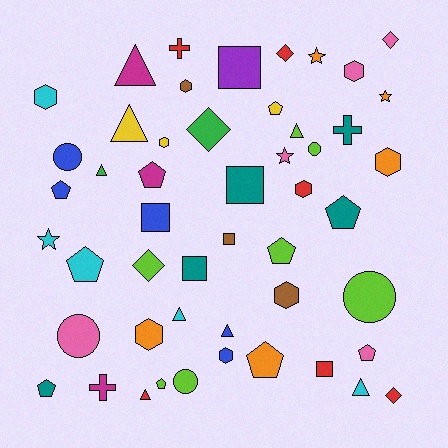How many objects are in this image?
There are 50 objects.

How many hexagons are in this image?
There are 9 hexagons.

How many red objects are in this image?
There are 6 red objects.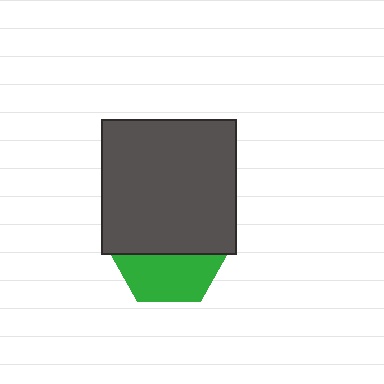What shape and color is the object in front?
The object in front is a dark gray square.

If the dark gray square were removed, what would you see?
You would see the complete green hexagon.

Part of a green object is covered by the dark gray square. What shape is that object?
It is a hexagon.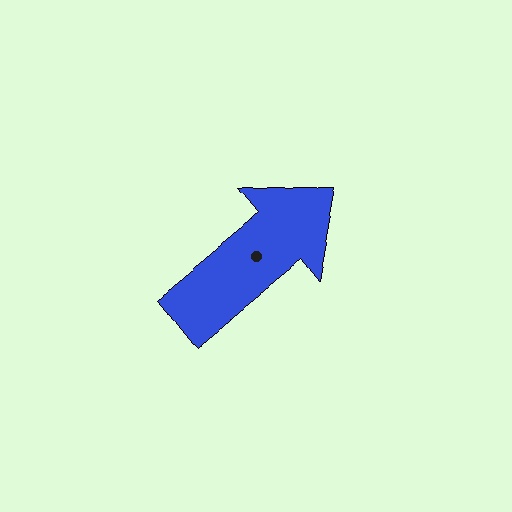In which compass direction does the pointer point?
Northeast.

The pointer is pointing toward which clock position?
Roughly 2 o'clock.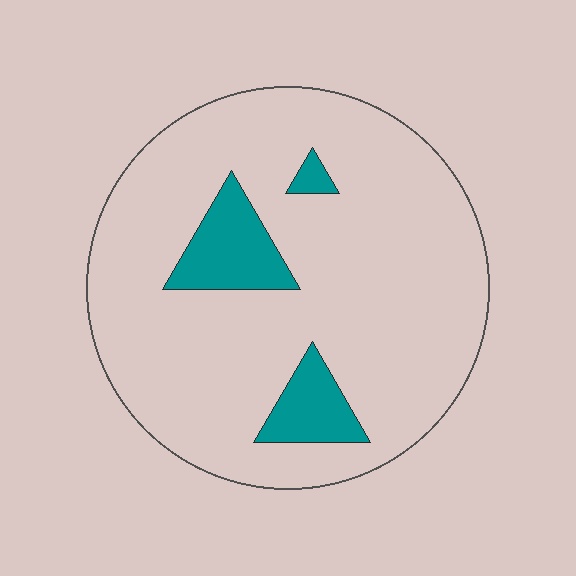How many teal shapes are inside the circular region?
3.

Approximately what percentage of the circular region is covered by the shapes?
Approximately 10%.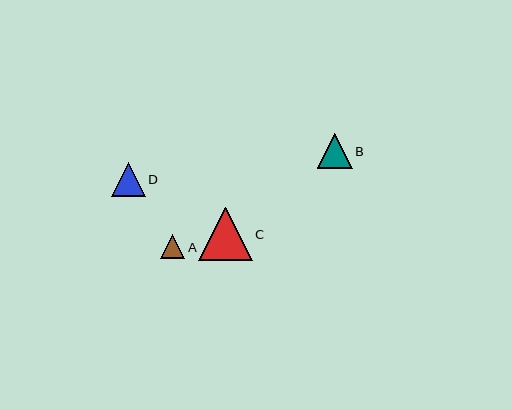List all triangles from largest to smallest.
From largest to smallest: C, B, D, A.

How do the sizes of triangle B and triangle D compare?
Triangle B and triangle D are approximately the same size.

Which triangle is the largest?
Triangle C is the largest with a size of approximately 53 pixels.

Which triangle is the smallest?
Triangle A is the smallest with a size of approximately 24 pixels.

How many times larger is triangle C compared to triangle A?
Triangle C is approximately 2.2 times the size of triangle A.